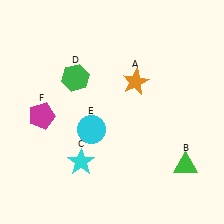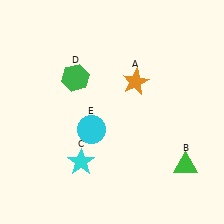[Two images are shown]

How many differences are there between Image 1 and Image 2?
There is 1 difference between the two images.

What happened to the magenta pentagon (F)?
The magenta pentagon (F) was removed in Image 2. It was in the bottom-left area of Image 1.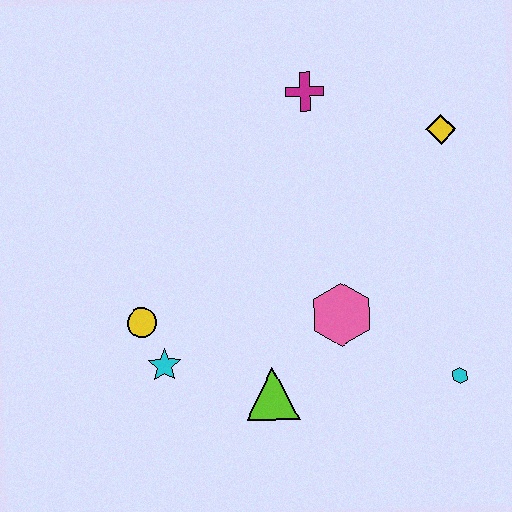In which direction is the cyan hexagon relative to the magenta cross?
The cyan hexagon is below the magenta cross.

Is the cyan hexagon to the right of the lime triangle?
Yes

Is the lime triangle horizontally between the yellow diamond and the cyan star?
Yes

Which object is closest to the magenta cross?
The yellow diamond is closest to the magenta cross.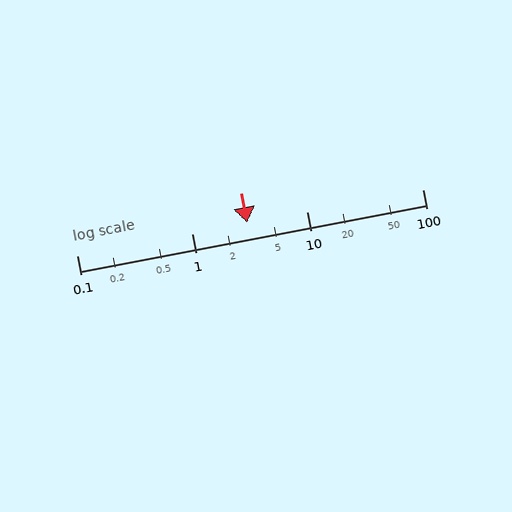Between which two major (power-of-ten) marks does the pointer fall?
The pointer is between 1 and 10.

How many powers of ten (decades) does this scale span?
The scale spans 3 decades, from 0.1 to 100.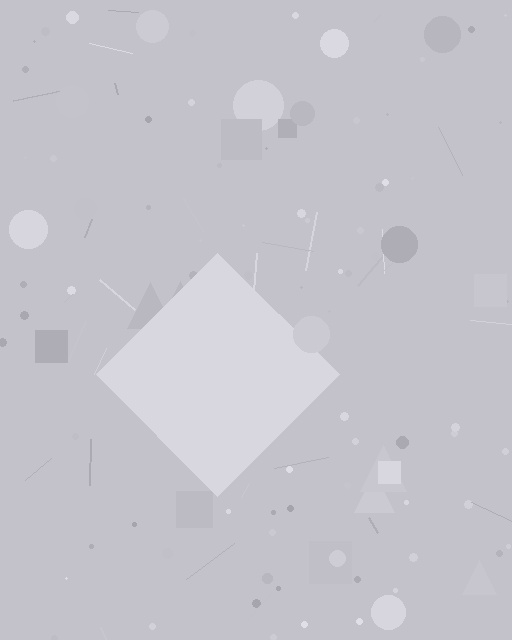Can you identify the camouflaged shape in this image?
The camouflaged shape is a diamond.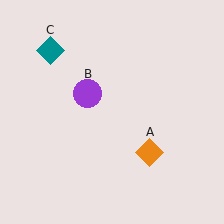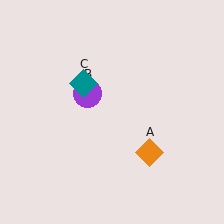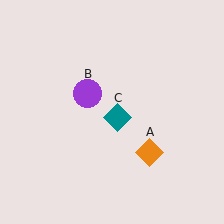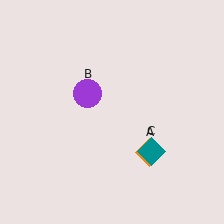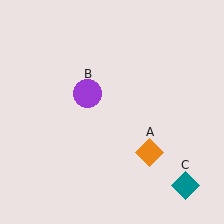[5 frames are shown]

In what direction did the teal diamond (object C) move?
The teal diamond (object C) moved down and to the right.